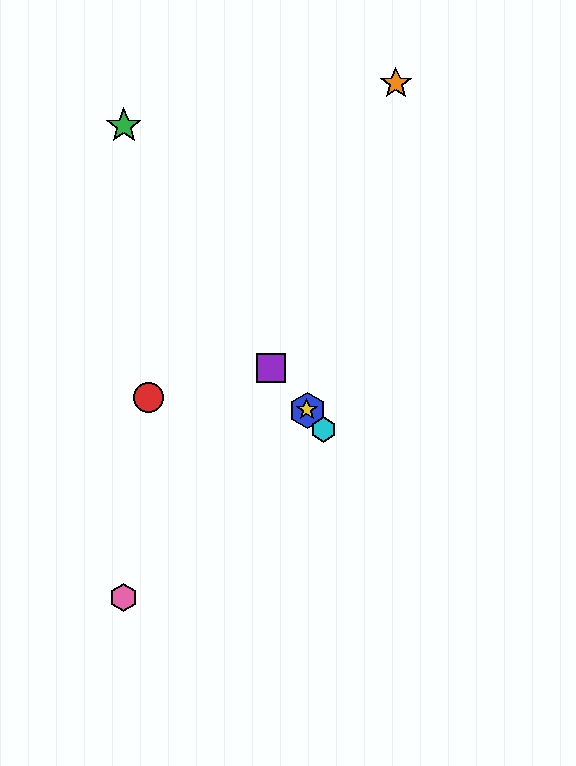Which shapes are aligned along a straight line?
The blue hexagon, the yellow star, the purple square, the cyan hexagon are aligned along a straight line.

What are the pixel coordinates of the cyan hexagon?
The cyan hexagon is at (324, 429).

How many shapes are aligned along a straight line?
4 shapes (the blue hexagon, the yellow star, the purple square, the cyan hexagon) are aligned along a straight line.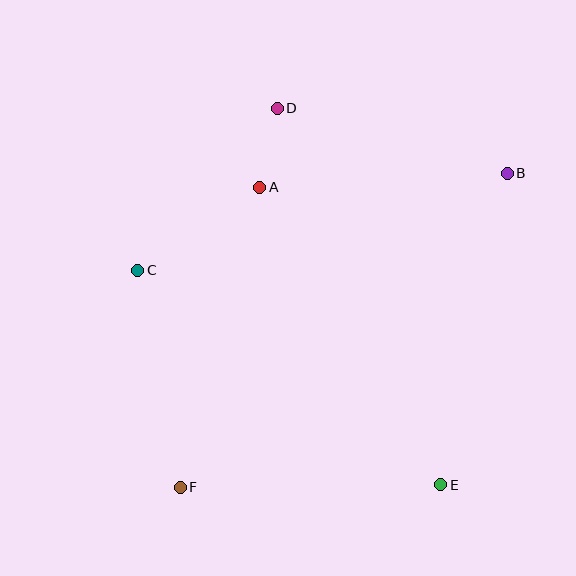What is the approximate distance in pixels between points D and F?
The distance between D and F is approximately 391 pixels.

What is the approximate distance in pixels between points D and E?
The distance between D and E is approximately 411 pixels.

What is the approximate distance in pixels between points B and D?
The distance between B and D is approximately 239 pixels.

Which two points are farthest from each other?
Points B and F are farthest from each other.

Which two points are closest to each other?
Points A and D are closest to each other.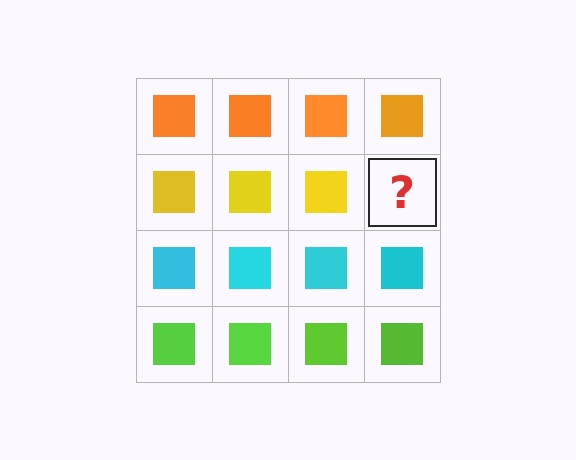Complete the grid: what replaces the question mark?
The question mark should be replaced with a yellow square.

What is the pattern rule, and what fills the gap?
The rule is that each row has a consistent color. The gap should be filled with a yellow square.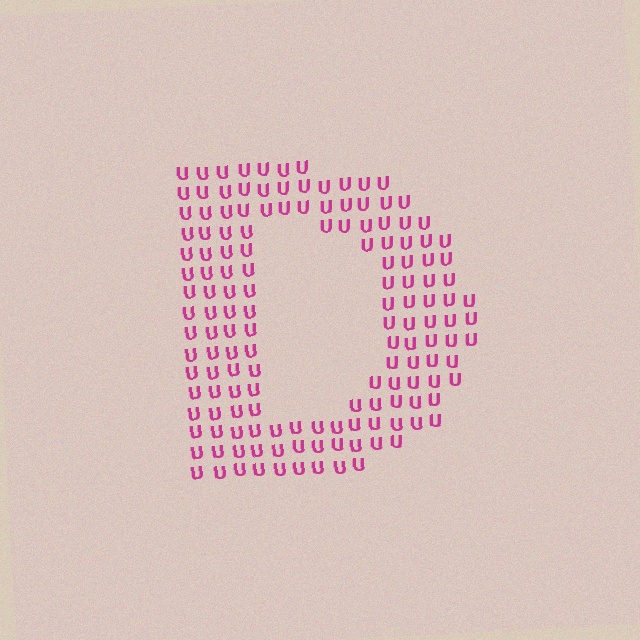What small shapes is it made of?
It is made of small letter U's.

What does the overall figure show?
The overall figure shows the letter D.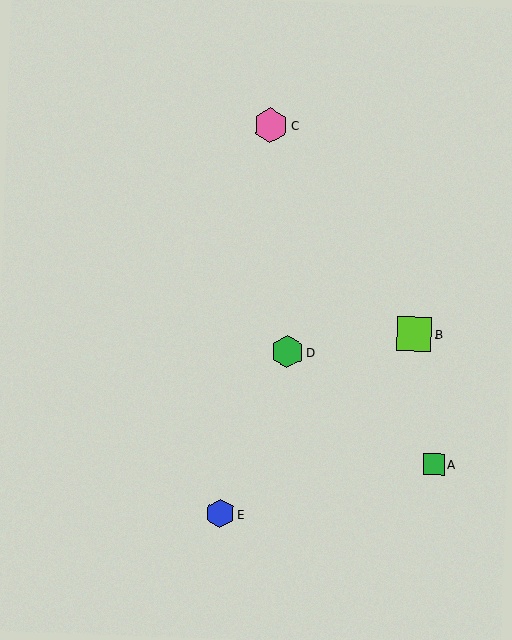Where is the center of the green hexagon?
The center of the green hexagon is at (287, 352).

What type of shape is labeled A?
Shape A is a green square.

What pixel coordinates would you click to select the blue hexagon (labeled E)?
Click at (220, 514) to select the blue hexagon E.